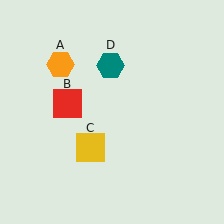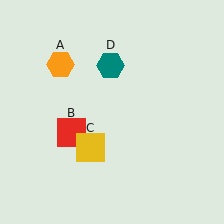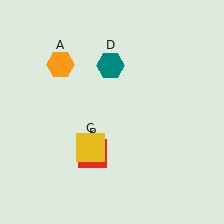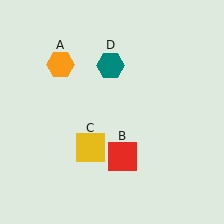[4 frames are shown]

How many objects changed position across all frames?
1 object changed position: red square (object B).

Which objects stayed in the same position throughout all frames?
Orange hexagon (object A) and yellow square (object C) and teal hexagon (object D) remained stationary.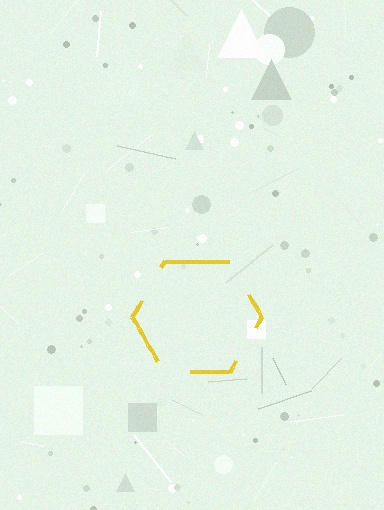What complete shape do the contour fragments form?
The contour fragments form a hexagon.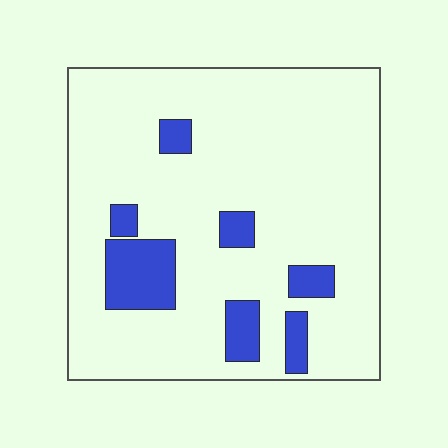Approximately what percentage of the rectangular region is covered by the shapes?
Approximately 15%.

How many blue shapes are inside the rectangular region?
7.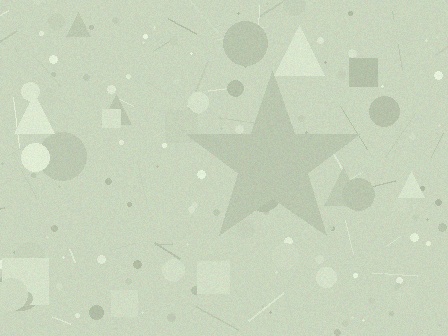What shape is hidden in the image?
A star is hidden in the image.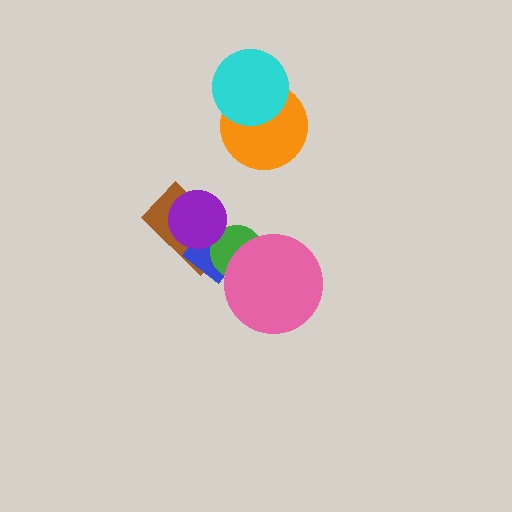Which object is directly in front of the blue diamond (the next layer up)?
The green circle is directly in front of the blue diamond.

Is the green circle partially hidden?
Yes, it is partially covered by another shape.